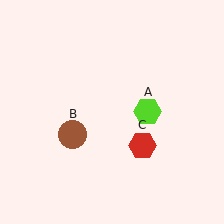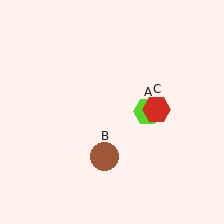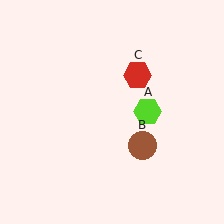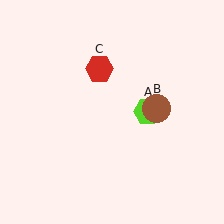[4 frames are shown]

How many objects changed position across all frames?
2 objects changed position: brown circle (object B), red hexagon (object C).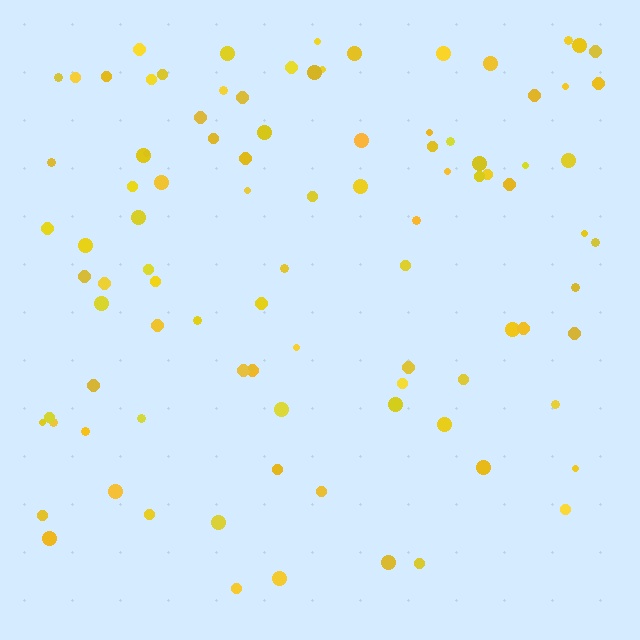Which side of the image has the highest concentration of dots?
The top.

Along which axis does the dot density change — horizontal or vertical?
Vertical.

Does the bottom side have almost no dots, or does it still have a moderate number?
Still a moderate number, just noticeably fewer than the top.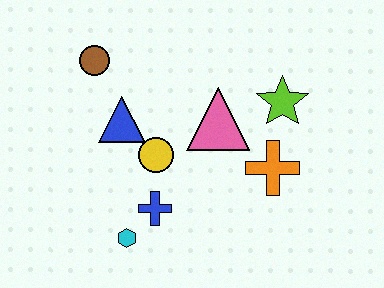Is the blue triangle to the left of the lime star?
Yes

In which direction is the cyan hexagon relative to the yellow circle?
The cyan hexagon is below the yellow circle.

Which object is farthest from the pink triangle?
The cyan hexagon is farthest from the pink triangle.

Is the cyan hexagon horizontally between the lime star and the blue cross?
No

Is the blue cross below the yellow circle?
Yes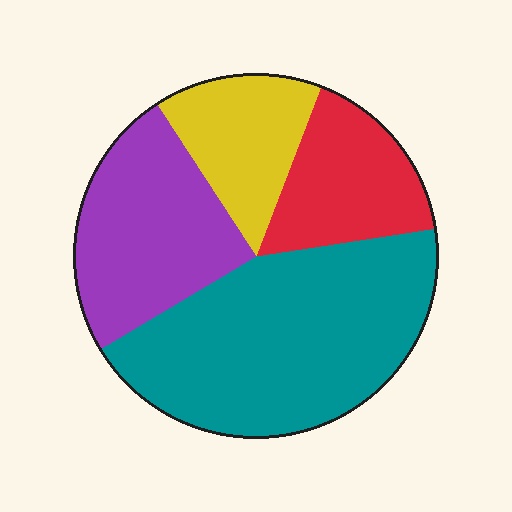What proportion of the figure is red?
Red takes up about one sixth (1/6) of the figure.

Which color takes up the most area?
Teal, at roughly 45%.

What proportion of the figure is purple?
Purple covers around 25% of the figure.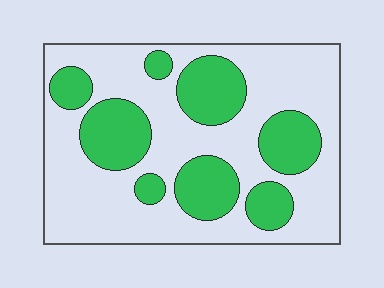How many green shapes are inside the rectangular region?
8.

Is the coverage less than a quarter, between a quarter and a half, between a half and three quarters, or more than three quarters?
Between a quarter and a half.